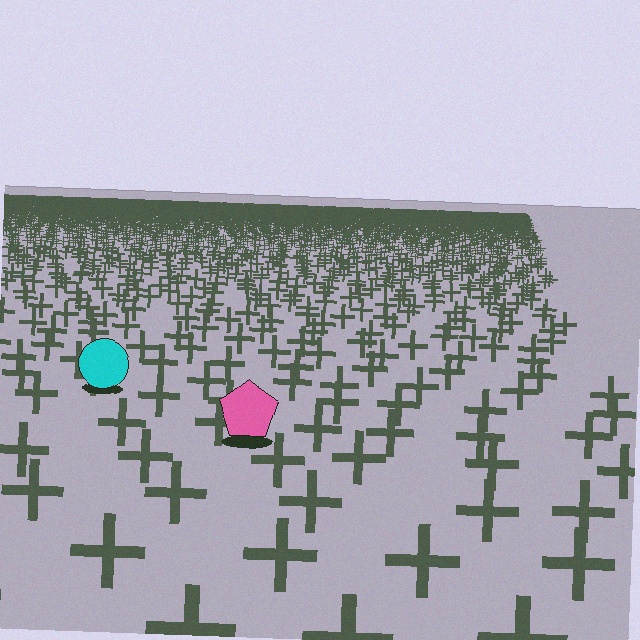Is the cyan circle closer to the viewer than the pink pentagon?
No. The pink pentagon is closer — you can tell from the texture gradient: the ground texture is coarser near it.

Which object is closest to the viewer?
The pink pentagon is closest. The texture marks near it are larger and more spread out.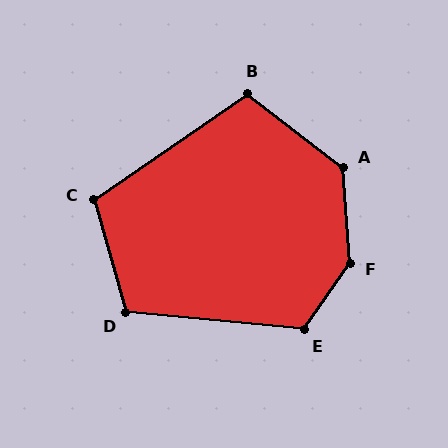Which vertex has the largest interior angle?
F, at approximately 141 degrees.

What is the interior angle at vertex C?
Approximately 109 degrees (obtuse).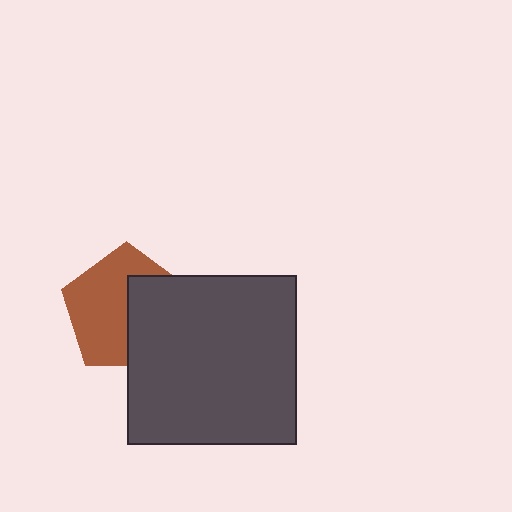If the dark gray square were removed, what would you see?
You would see the complete brown pentagon.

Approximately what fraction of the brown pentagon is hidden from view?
Roughly 42% of the brown pentagon is hidden behind the dark gray square.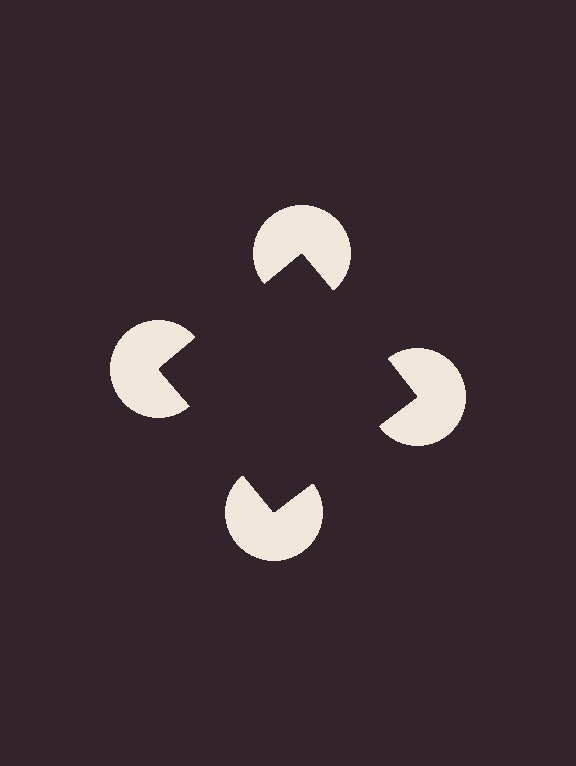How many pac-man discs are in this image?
There are 4 — one at each vertex of the illusory square.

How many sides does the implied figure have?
4 sides.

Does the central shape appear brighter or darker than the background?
It typically appears slightly darker than the background, even though no actual brightness change is drawn.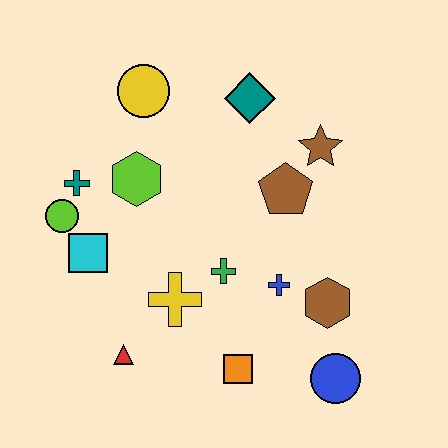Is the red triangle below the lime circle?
Yes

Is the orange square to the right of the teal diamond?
No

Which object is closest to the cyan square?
The lime circle is closest to the cyan square.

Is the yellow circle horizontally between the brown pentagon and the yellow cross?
No